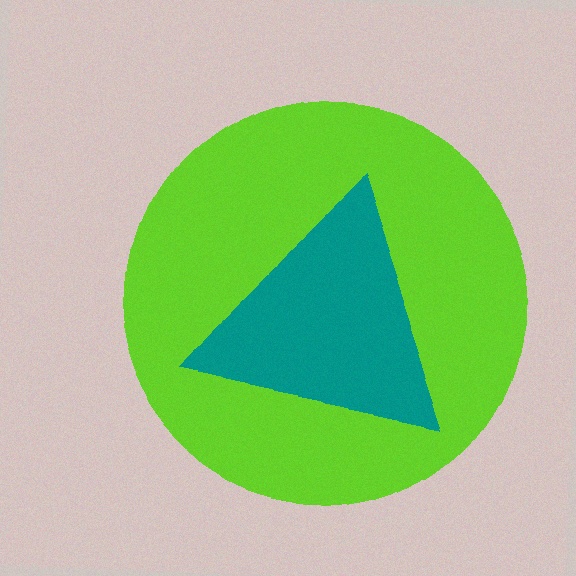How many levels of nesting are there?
2.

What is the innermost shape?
The teal triangle.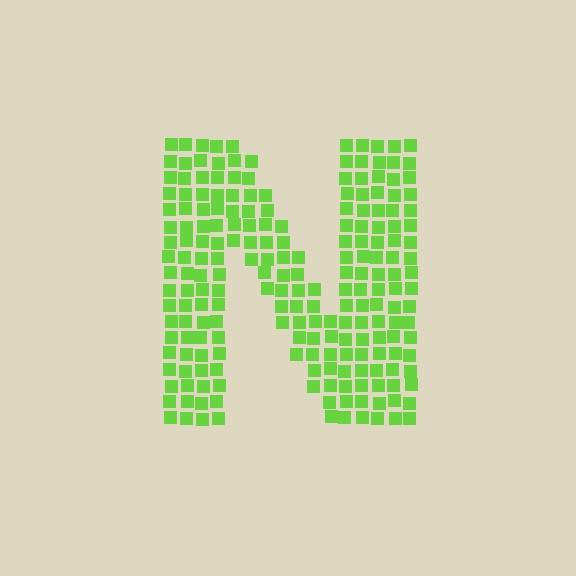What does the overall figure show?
The overall figure shows the letter N.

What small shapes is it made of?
It is made of small squares.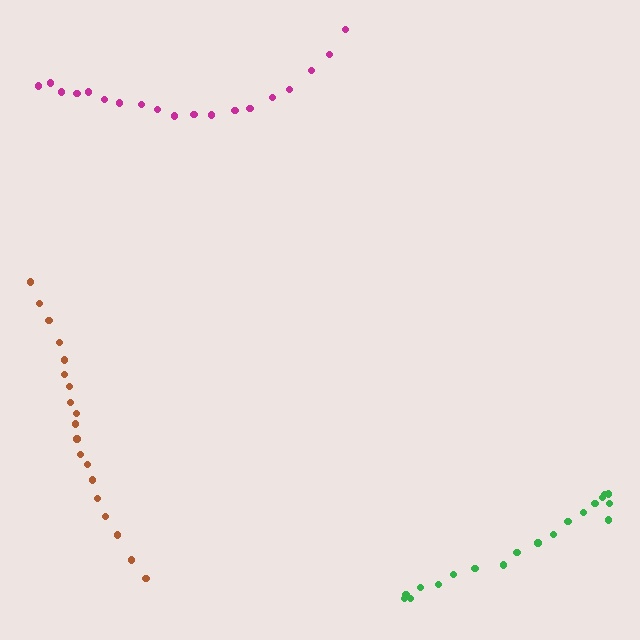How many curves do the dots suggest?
There are 3 distinct paths.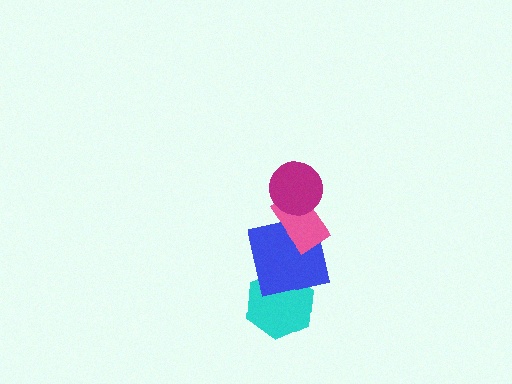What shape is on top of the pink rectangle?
The magenta circle is on top of the pink rectangle.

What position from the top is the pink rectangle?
The pink rectangle is 2nd from the top.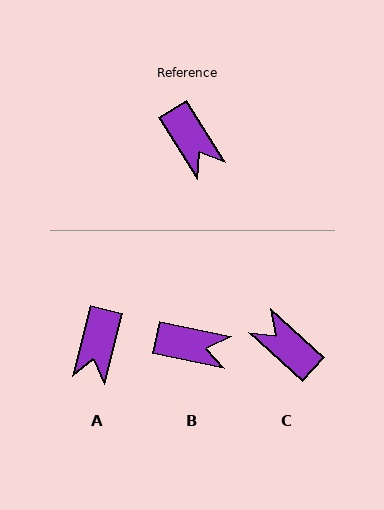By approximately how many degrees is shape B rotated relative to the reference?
Approximately 46 degrees counter-clockwise.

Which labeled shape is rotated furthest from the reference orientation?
C, about 164 degrees away.